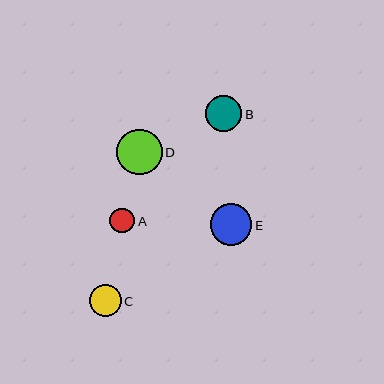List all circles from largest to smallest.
From largest to smallest: D, E, B, C, A.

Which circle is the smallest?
Circle A is the smallest with a size of approximately 25 pixels.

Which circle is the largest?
Circle D is the largest with a size of approximately 46 pixels.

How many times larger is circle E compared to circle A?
Circle E is approximately 1.7 times the size of circle A.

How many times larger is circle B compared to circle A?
Circle B is approximately 1.5 times the size of circle A.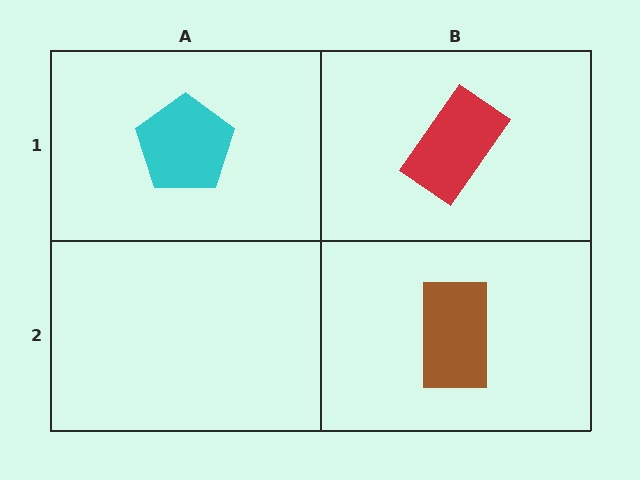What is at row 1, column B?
A red rectangle.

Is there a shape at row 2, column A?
No, that cell is empty.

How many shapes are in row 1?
2 shapes.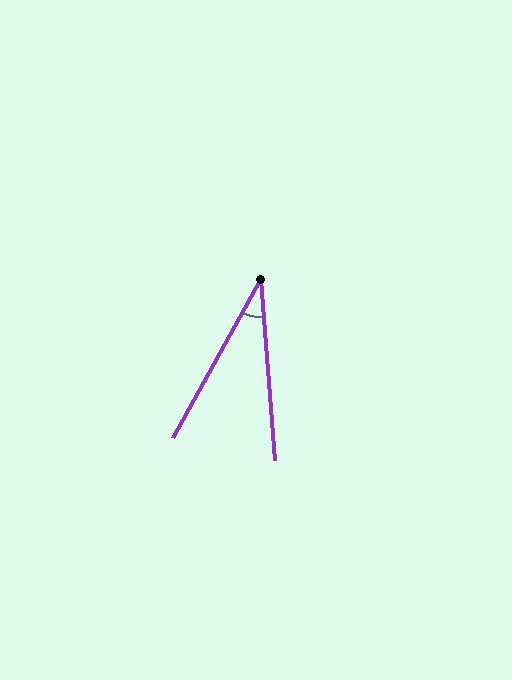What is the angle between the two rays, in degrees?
Approximately 33 degrees.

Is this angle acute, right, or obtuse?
It is acute.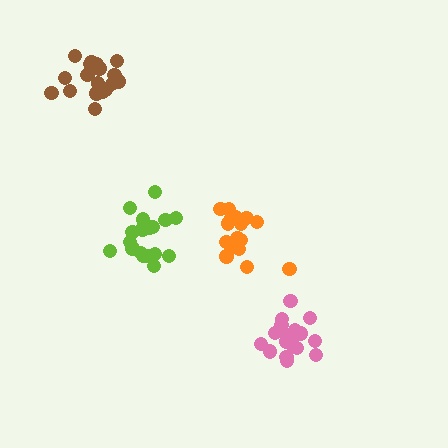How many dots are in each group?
Group 1: 18 dots, Group 2: 20 dots, Group 3: 18 dots, Group 4: 19 dots (75 total).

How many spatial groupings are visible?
There are 4 spatial groupings.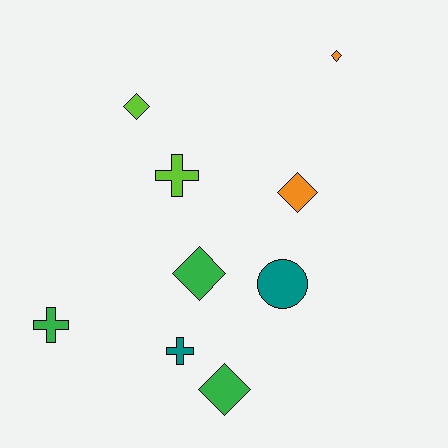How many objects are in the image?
There are 9 objects.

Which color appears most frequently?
Green, with 3 objects.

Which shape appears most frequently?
Diamond, with 5 objects.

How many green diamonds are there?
There are 2 green diamonds.